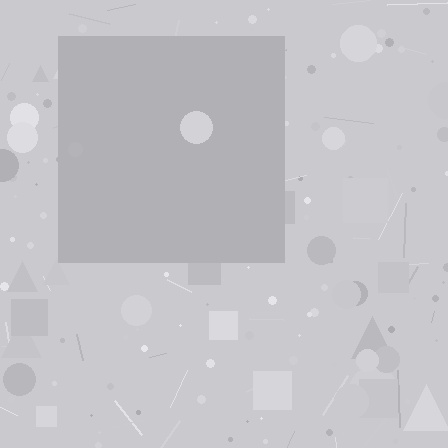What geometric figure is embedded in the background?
A square is embedded in the background.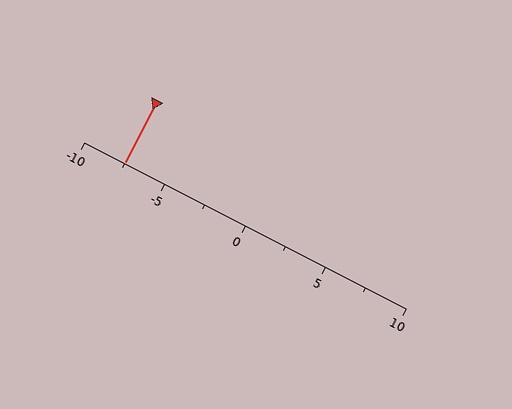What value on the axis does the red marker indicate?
The marker indicates approximately -7.5.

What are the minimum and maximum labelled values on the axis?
The axis runs from -10 to 10.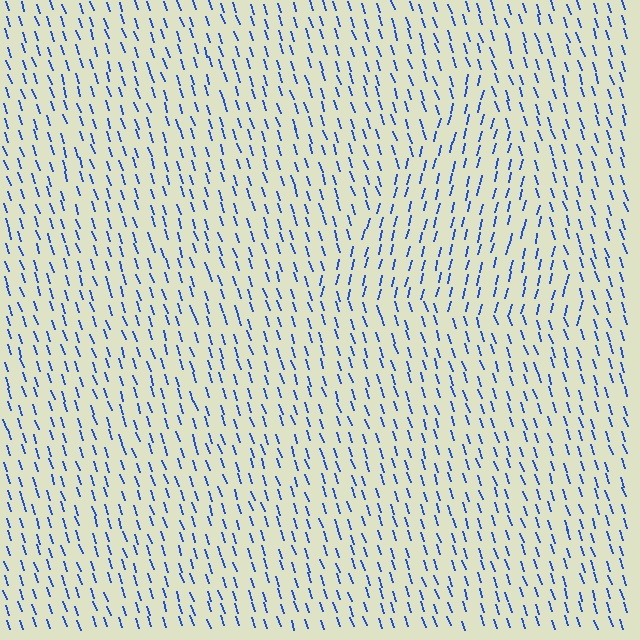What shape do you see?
I see a triangle.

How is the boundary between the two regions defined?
The boundary is defined purely by a change in line orientation (approximately 32 degrees difference). All lines are the same color and thickness.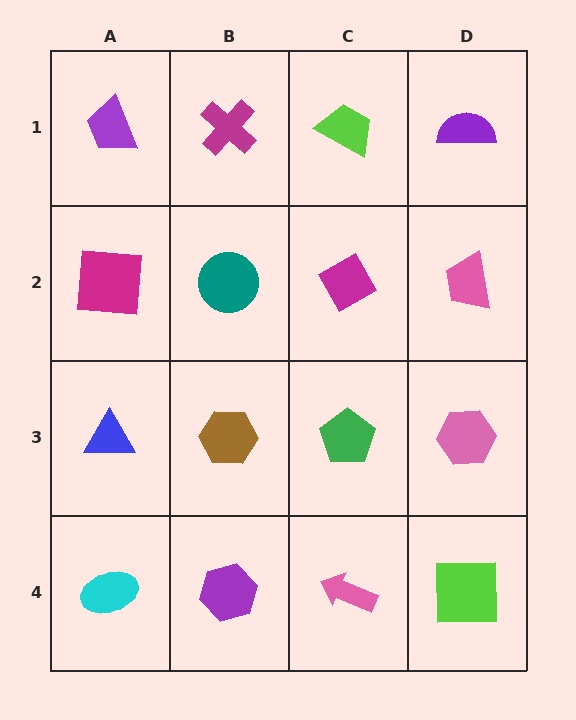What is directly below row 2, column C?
A green pentagon.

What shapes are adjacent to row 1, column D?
A pink trapezoid (row 2, column D), a lime trapezoid (row 1, column C).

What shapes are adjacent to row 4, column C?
A green pentagon (row 3, column C), a purple hexagon (row 4, column B), a lime square (row 4, column D).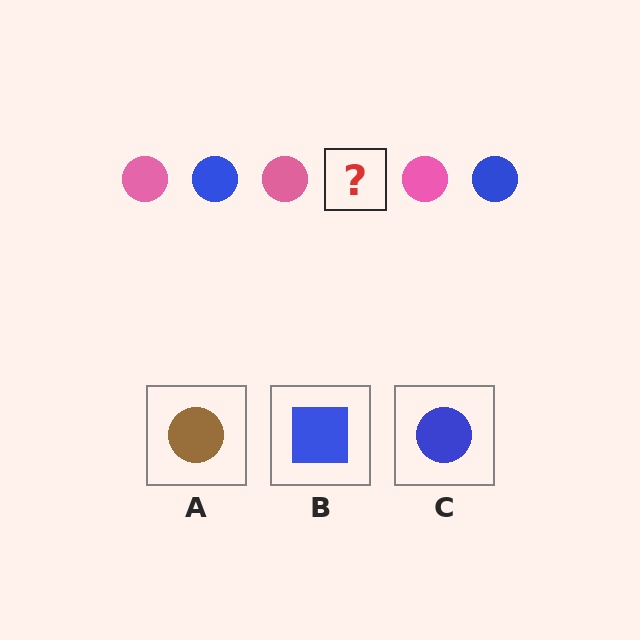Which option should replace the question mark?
Option C.